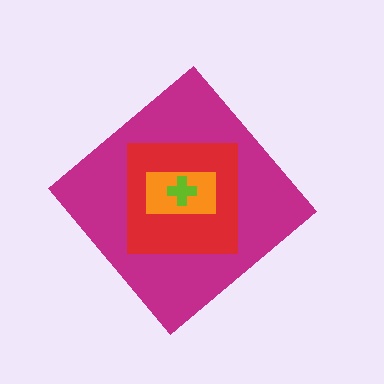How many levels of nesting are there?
4.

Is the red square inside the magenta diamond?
Yes.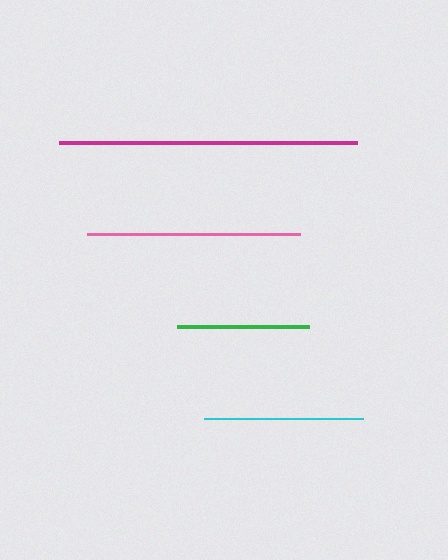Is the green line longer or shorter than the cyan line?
The cyan line is longer than the green line.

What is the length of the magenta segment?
The magenta segment is approximately 297 pixels long.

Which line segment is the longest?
The magenta line is the longest at approximately 297 pixels.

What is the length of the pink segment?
The pink segment is approximately 213 pixels long.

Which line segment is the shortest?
The green line is the shortest at approximately 132 pixels.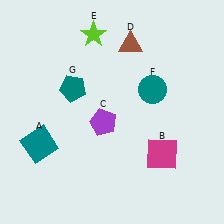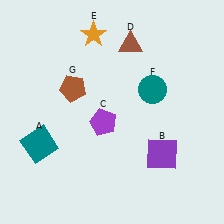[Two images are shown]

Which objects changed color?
B changed from magenta to purple. E changed from lime to orange. G changed from teal to brown.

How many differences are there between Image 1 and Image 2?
There are 3 differences between the two images.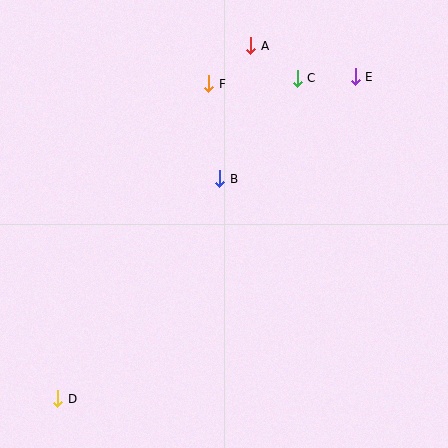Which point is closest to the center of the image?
Point B at (220, 179) is closest to the center.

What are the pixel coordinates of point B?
Point B is at (220, 179).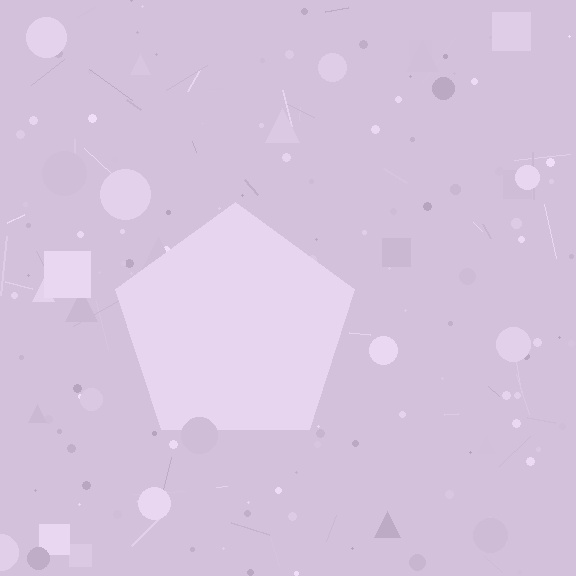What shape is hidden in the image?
A pentagon is hidden in the image.